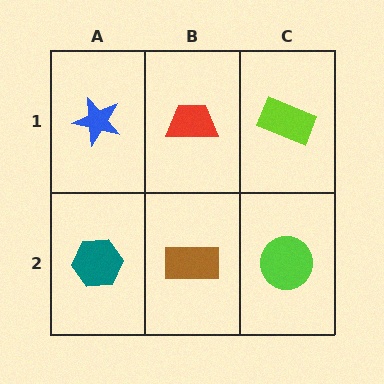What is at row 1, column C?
A lime rectangle.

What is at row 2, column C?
A lime circle.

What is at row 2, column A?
A teal hexagon.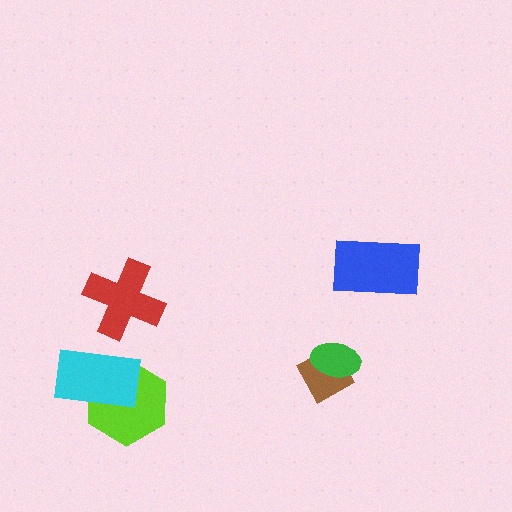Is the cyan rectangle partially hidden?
No, no other shape covers it.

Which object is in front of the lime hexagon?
The cyan rectangle is in front of the lime hexagon.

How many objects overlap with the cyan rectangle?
1 object overlaps with the cyan rectangle.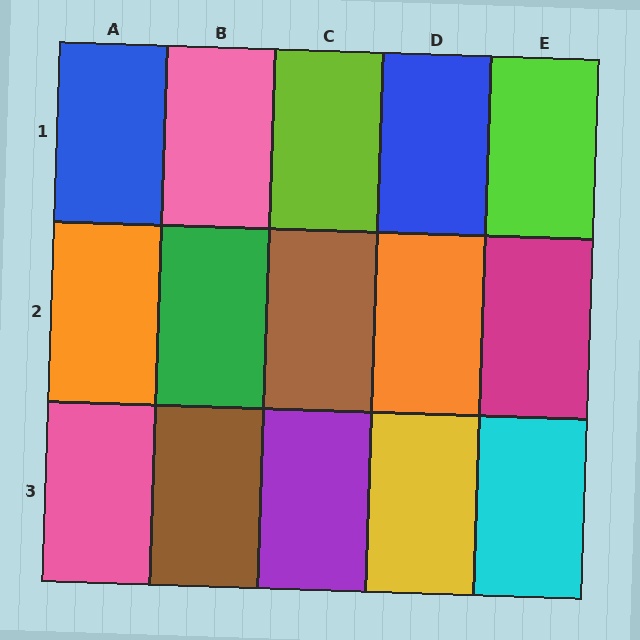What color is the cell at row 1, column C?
Lime.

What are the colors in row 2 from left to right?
Orange, green, brown, orange, magenta.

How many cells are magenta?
1 cell is magenta.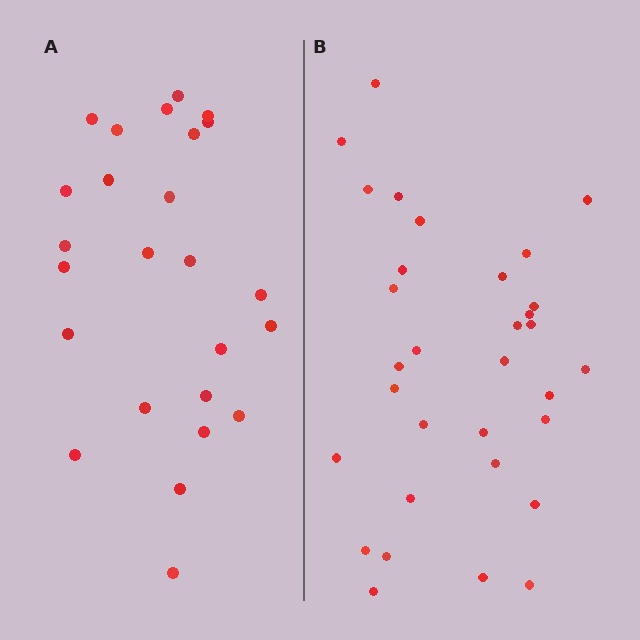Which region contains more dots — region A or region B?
Region B (the right region) has more dots.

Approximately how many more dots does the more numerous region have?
Region B has roughly 8 or so more dots than region A.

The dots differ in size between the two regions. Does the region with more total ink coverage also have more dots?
No. Region A has more total ink coverage because its dots are larger, but region B actually contains more individual dots. Total area can be misleading — the number of items is what matters here.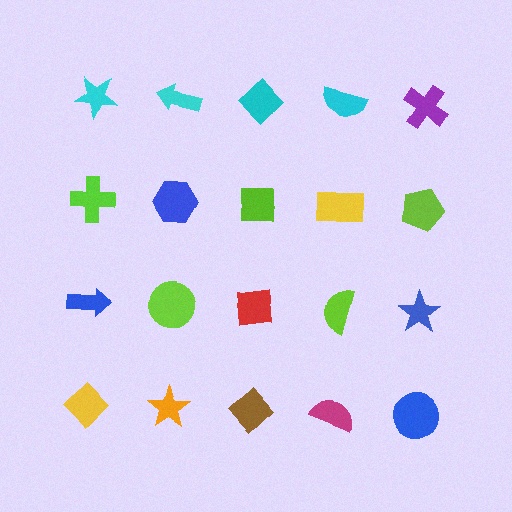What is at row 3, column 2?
A lime circle.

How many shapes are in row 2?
5 shapes.